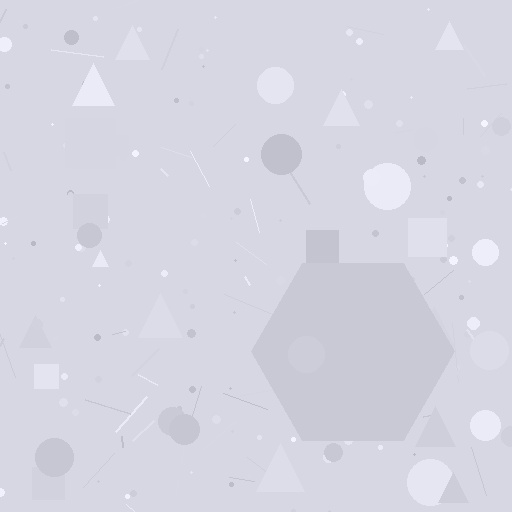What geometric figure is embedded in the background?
A hexagon is embedded in the background.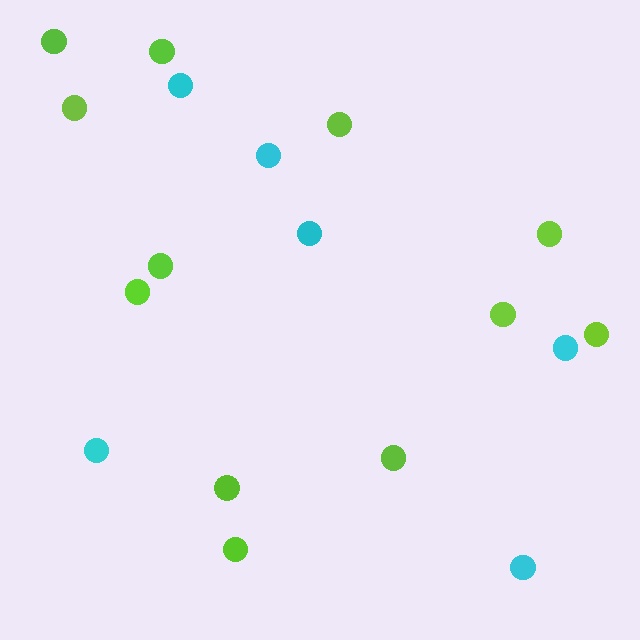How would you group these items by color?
There are 2 groups: one group of cyan circles (6) and one group of lime circles (12).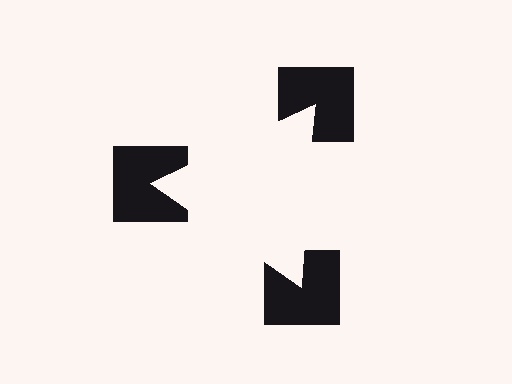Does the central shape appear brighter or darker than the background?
It typically appears slightly brighter than the background, even though no actual brightness change is drawn.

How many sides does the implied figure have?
3 sides.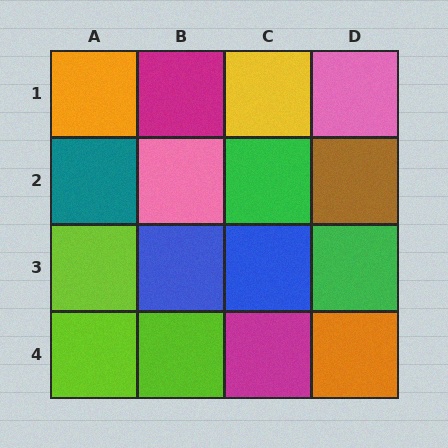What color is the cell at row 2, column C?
Green.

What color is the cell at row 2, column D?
Brown.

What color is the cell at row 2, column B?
Pink.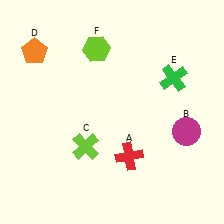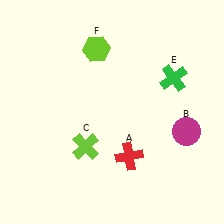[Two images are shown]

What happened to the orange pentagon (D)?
The orange pentagon (D) was removed in Image 2. It was in the top-left area of Image 1.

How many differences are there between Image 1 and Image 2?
There is 1 difference between the two images.